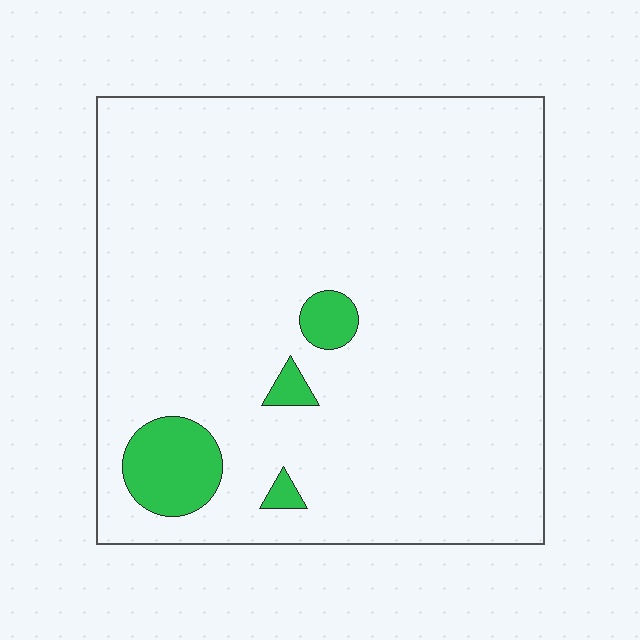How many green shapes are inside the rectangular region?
4.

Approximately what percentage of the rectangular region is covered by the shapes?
Approximately 5%.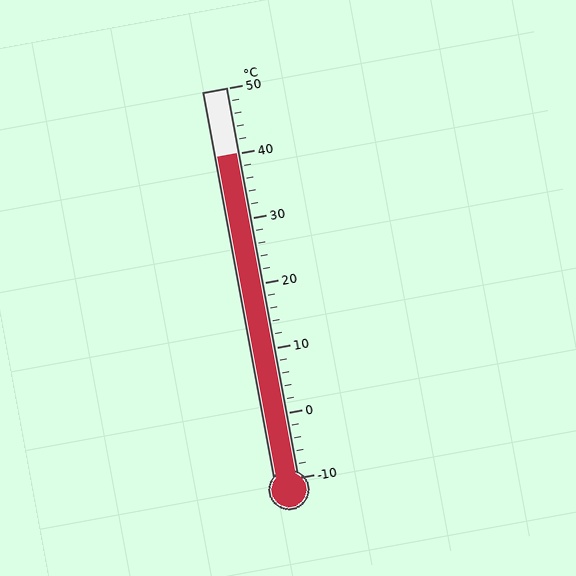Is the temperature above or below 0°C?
The temperature is above 0°C.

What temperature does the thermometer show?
The thermometer shows approximately 40°C.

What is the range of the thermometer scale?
The thermometer scale ranges from -10°C to 50°C.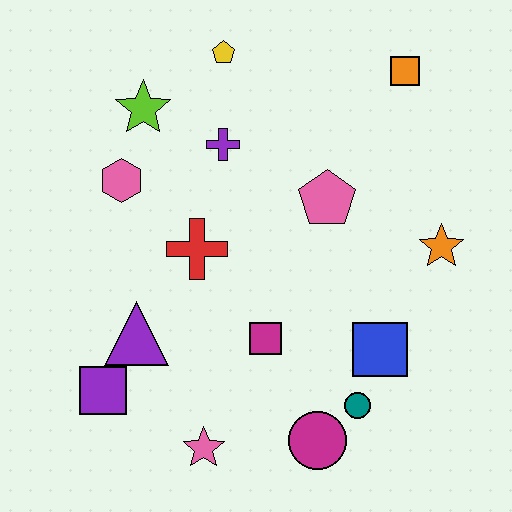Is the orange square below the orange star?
No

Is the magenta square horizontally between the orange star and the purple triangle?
Yes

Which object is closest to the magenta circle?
The teal circle is closest to the magenta circle.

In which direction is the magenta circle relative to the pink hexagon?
The magenta circle is below the pink hexagon.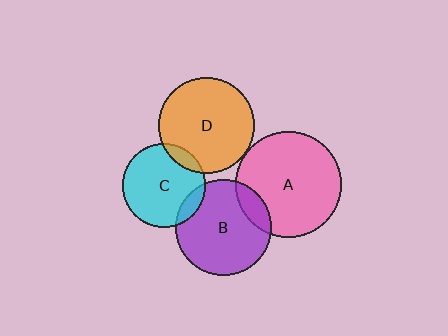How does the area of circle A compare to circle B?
Approximately 1.2 times.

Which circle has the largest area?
Circle A (pink).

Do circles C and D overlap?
Yes.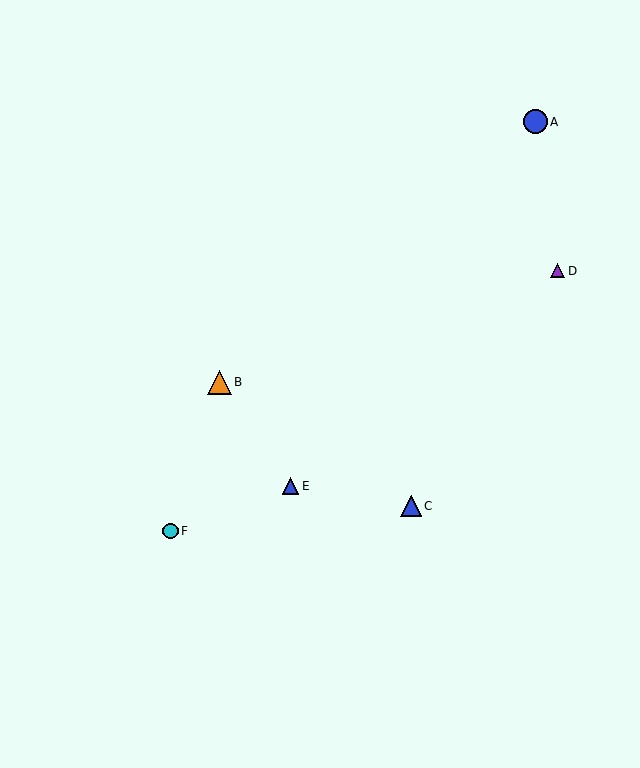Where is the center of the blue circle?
The center of the blue circle is at (535, 122).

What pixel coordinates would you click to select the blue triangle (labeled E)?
Click at (290, 486) to select the blue triangle E.